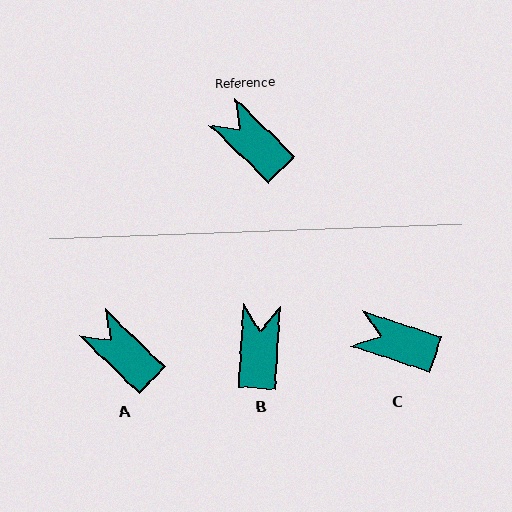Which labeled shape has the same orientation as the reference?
A.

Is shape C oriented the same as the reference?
No, it is off by about 25 degrees.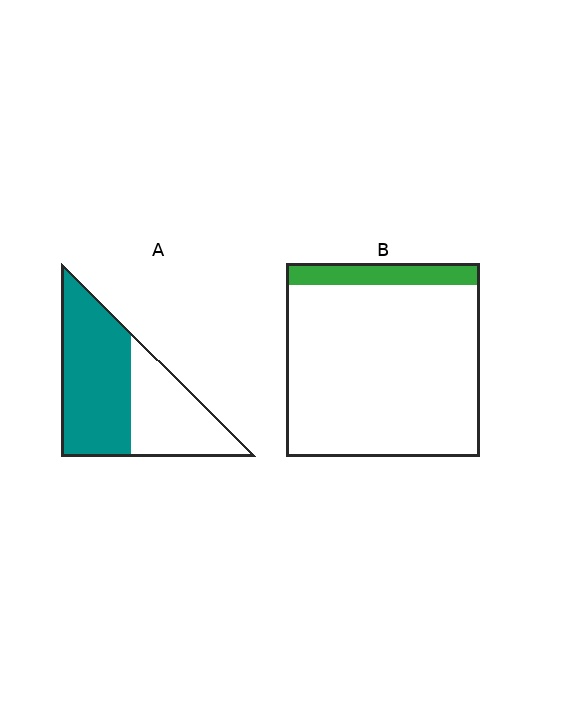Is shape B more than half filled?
No.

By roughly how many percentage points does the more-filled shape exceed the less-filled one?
By roughly 45 percentage points (A over B).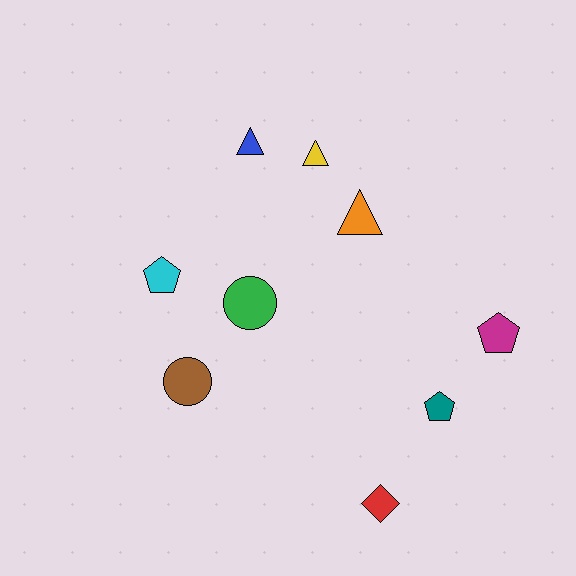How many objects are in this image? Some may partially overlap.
There are 9 objects.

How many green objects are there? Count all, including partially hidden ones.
There is 1 green object.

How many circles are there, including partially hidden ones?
There are 2 circles.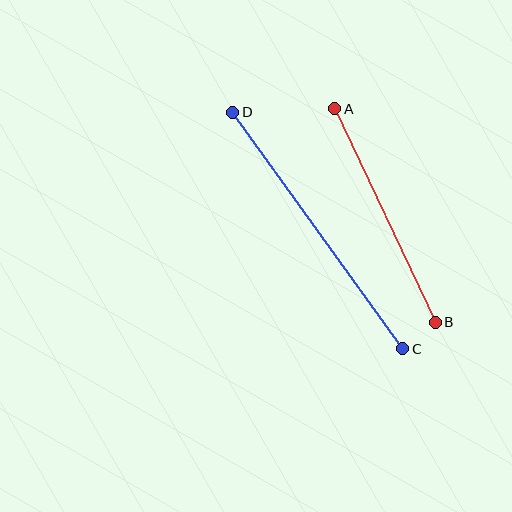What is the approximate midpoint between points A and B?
The midpoint is at approximately (385, 215) pixels.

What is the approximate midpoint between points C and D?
The midpoint is at approximately (318, 231) pixels.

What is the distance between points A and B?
The distance is approximately 236 pixels.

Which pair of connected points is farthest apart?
Points C and D are farthest apart.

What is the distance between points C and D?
The distance is approximately 292 pixels.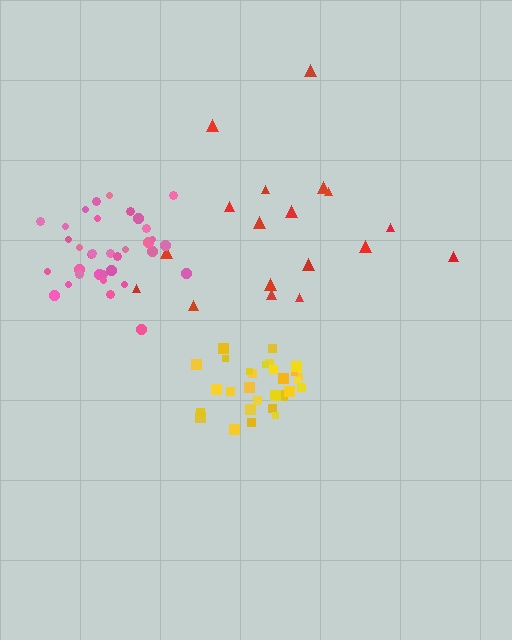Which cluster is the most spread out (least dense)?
Red.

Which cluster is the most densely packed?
Yellow.